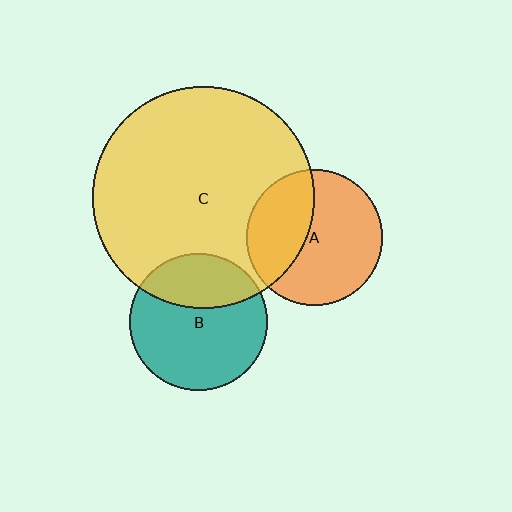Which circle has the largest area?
Circle C (yellow).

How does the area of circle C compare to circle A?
Approximately 2.7 times.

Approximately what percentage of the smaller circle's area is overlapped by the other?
Approximately 40%.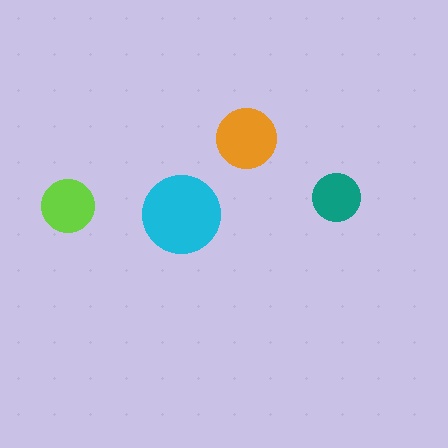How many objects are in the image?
There are 4 objects in the image.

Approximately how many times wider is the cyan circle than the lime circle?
About 1.5 times wider.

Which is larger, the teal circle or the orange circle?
The orange one.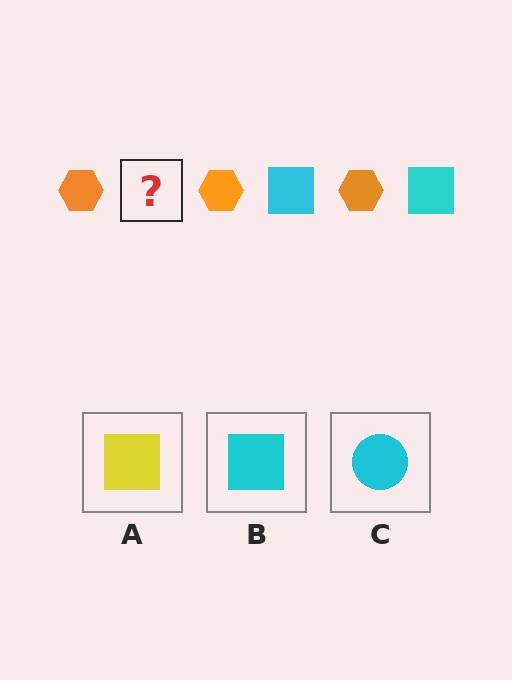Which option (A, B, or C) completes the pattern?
B.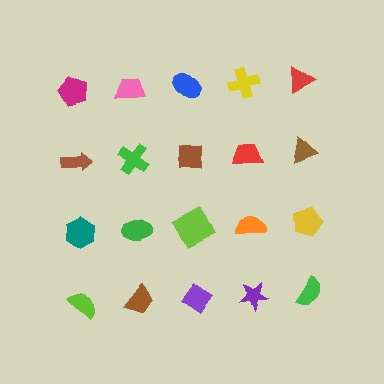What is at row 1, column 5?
A red triangle.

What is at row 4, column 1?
A lime semicircle.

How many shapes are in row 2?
5 shapes.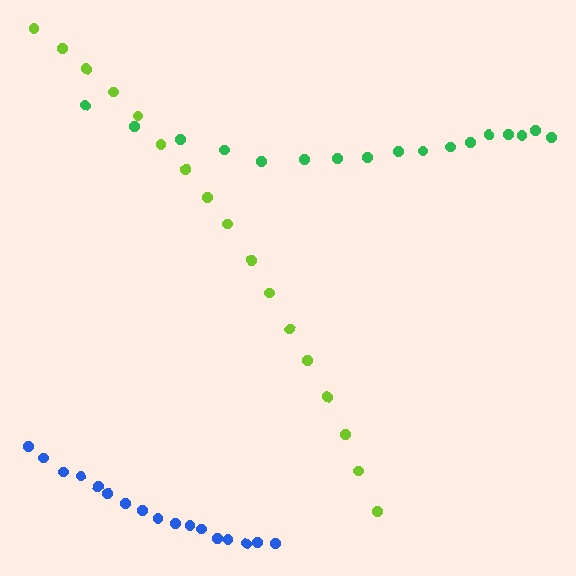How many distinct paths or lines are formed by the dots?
There are 3 distinct paths.